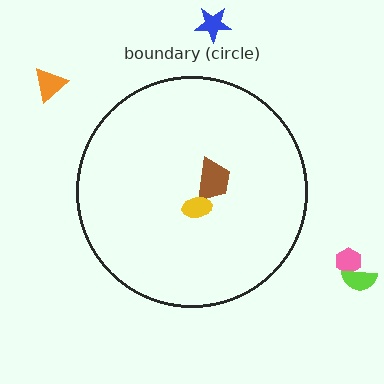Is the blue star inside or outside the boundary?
Outside.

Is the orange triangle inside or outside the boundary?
Outside.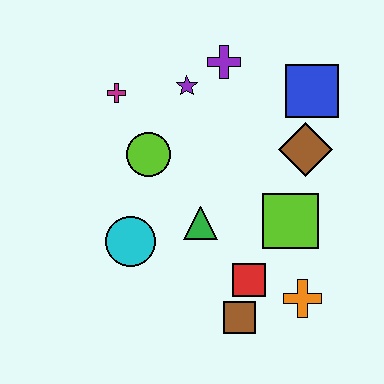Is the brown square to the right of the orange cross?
No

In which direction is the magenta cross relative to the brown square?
The magenta cross is above the brown square.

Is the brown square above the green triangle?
No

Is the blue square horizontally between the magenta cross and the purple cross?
No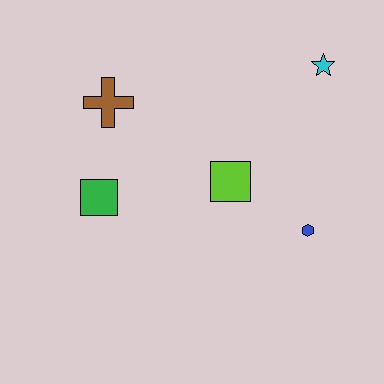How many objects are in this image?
There are 5 objects.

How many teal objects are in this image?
There are no teal objects.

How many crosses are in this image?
There is 1 cross.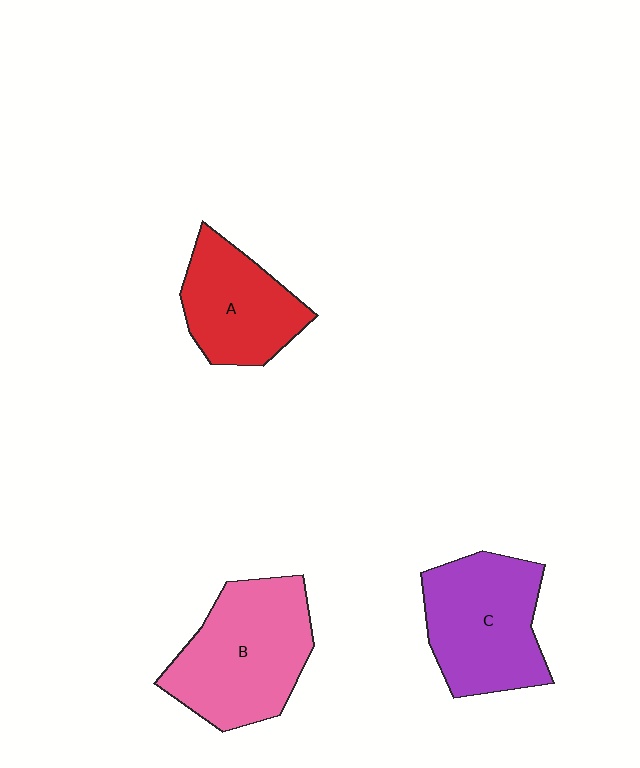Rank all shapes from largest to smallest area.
From largest to smallest: B (pink), C (purple), A (red).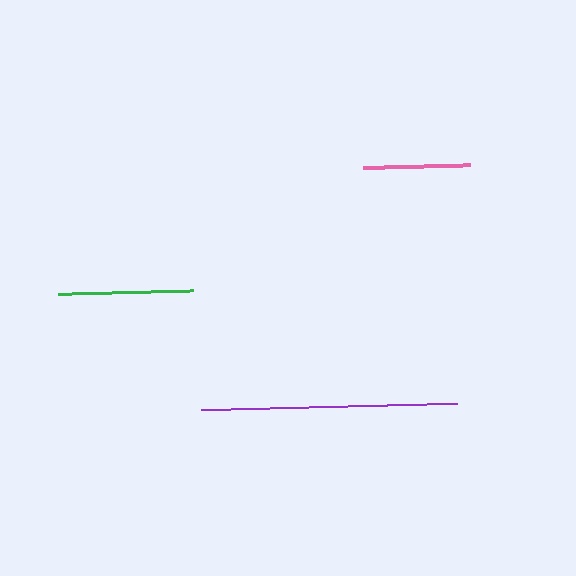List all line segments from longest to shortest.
From longest to shortest: purple, green, pink.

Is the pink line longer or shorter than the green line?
The green line is longer than the pink line.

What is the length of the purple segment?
The purple segment is approximately 256 pixels long.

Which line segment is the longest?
The purple line is the longest at approximately 256 pixels.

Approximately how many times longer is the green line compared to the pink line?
The green line is approximately 1.3 times the length of the pink line.